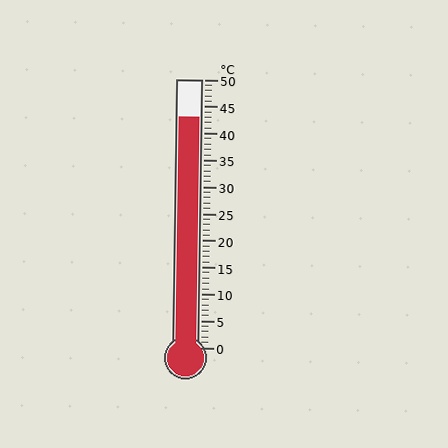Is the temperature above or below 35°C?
The temperature is above 35°C.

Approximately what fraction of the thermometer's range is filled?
The thermometer is filled to approximately 85% of its range.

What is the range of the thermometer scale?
The thermometer scale ranges from 0°C to 50°C.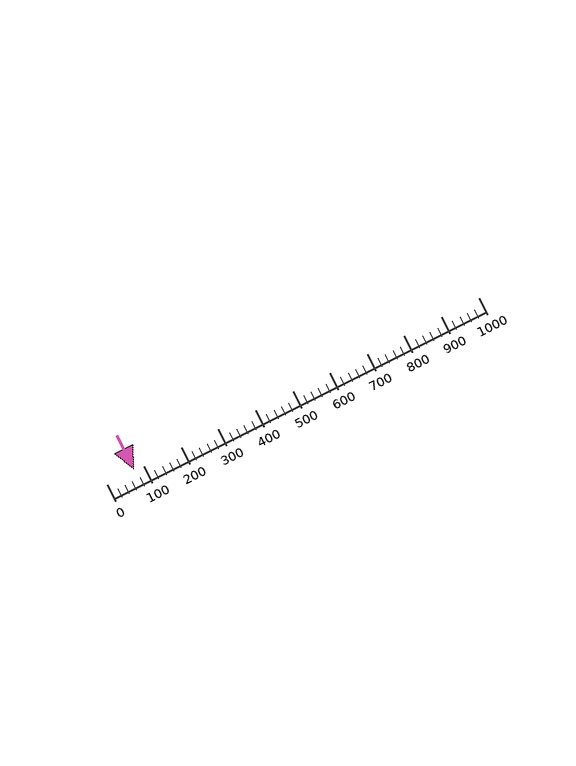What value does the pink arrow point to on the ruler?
The pink arrow points to approximately 75.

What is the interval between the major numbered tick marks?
The major tick marks are spaced 100 units apart.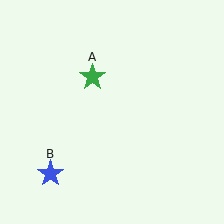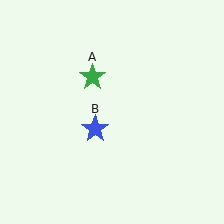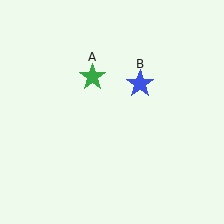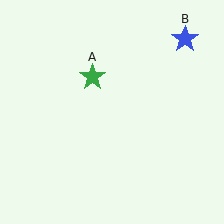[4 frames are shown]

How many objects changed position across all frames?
1 object changed position: blue star (object B).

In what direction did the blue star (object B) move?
The blue star (object B) moved up and to the right.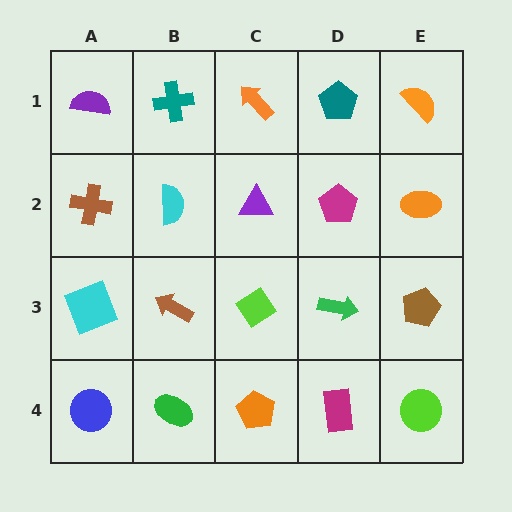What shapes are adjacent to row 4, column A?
A cyan square (row 3, column A), a green ellipse (row 4, column B).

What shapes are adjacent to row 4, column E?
A brown pentagon (row 3, column E), a magenta rectangle (row 4, column D).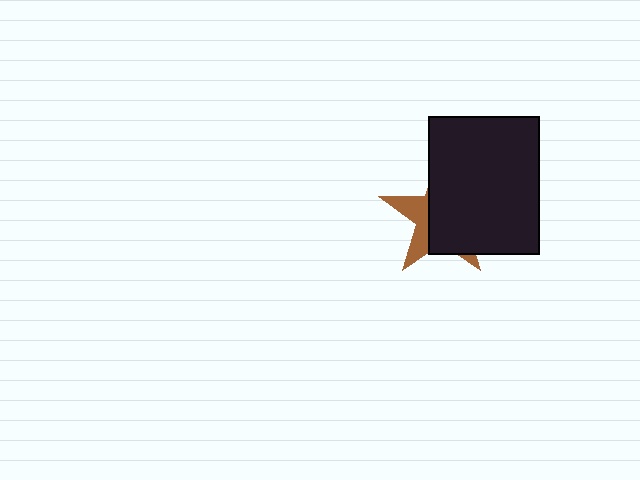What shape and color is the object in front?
The object in front is a black rectangle.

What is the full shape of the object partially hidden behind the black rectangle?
The partially hidden object is a brown star.